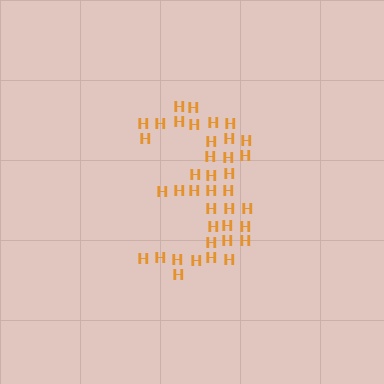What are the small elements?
The small elements are letter H's.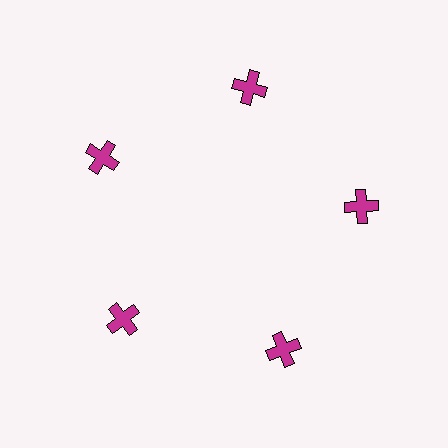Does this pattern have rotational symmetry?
Yes, this pattern has 5-fold rotational symmetry. It looks the same after rotating 72 degrees around the center.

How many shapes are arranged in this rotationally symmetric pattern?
There are 5 shapes, arranged in 5 groups of 1.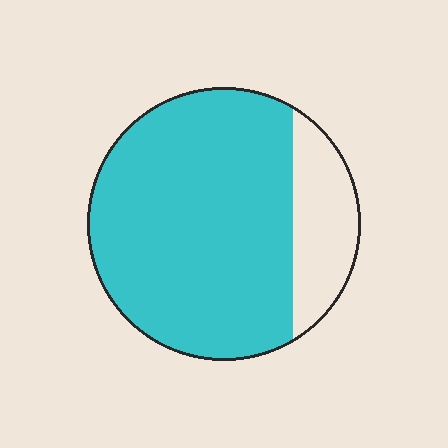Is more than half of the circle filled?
Yes.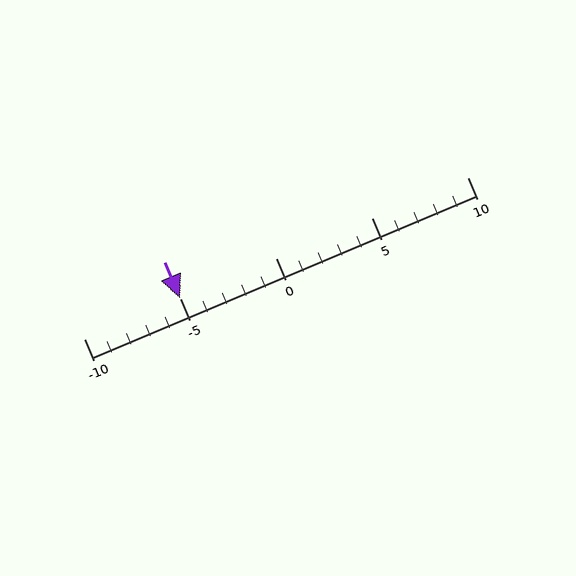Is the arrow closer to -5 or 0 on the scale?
The arrow is closer to -5.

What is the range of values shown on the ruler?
The ruler shows values from -10 to 10.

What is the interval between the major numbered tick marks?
The major tick marks are spaced 5 units apart.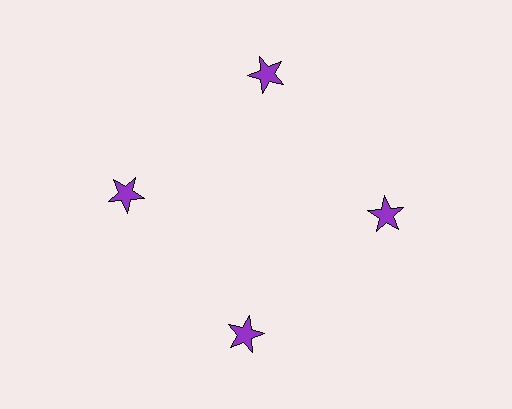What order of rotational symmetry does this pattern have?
This pattern has 4-fold rotational symmetry.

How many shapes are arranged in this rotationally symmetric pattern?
There are 4 shapes, arranged in 4 groups of 1.